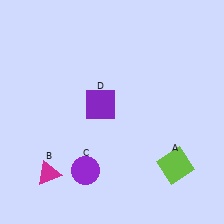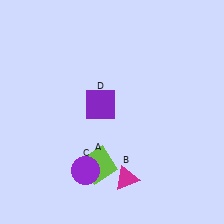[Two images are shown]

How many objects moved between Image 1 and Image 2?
2 objects moved between the two images.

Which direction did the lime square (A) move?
The lime square (A) moved left.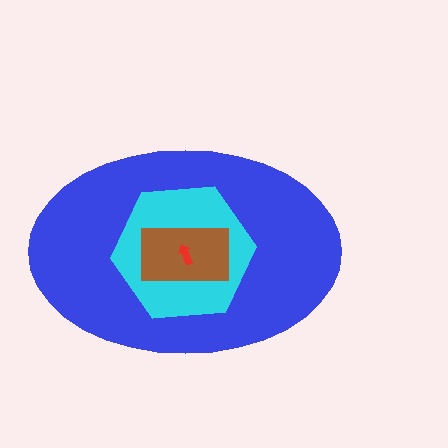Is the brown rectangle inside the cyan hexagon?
Yes.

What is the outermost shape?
The blue ellipse.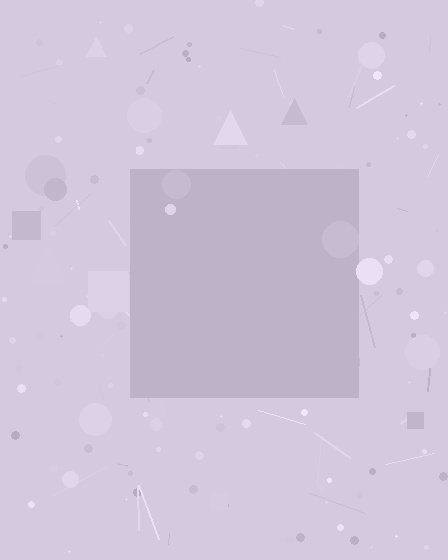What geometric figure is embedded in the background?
A square is embedded in the background.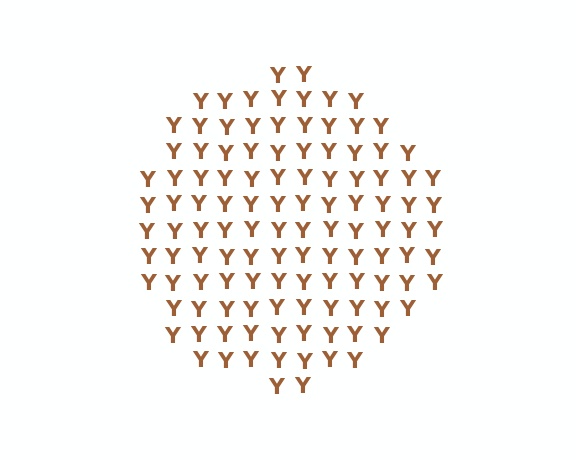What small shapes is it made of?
It is made of small letter Y's.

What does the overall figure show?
The overall figure shows a circle.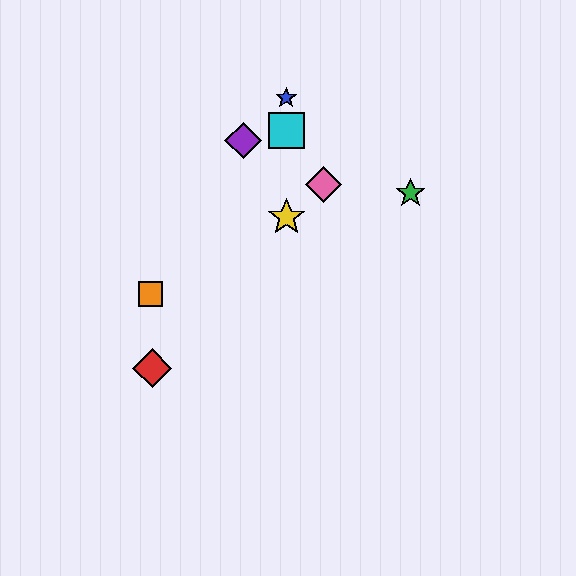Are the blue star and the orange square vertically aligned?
No, the blue star is at x≈286 and the orange square is at x≈151.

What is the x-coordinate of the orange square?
The orange square is at x≈151.